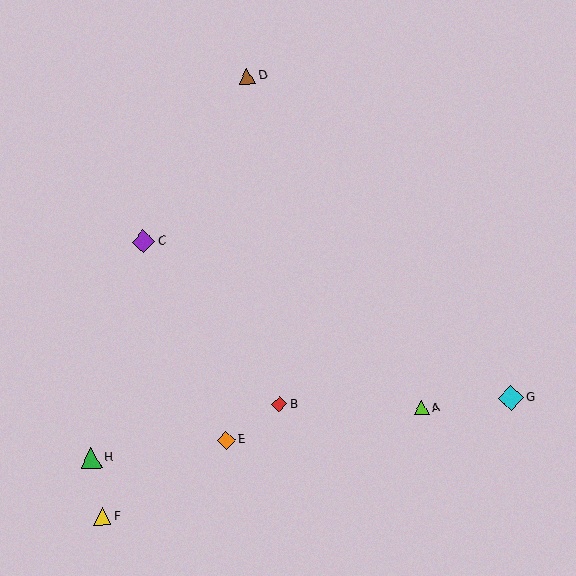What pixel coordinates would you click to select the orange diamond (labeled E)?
Click at (226, 440) to select the orange diamond E.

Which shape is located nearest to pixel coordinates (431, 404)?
The lime triangle (labeled A) at (422, 408) is nearest to that location.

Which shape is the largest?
The cyan diamond (labeled G) is the largest.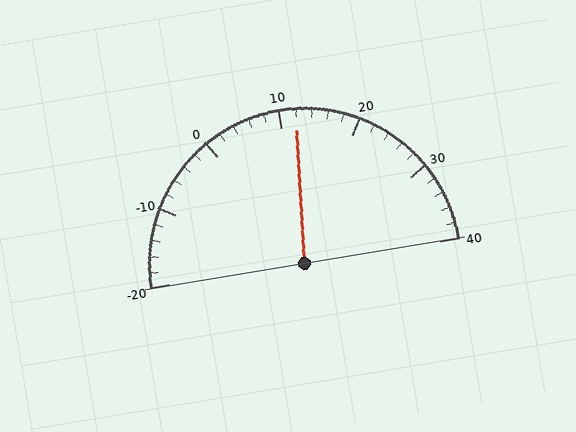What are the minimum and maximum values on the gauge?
The gauge ranges from -20 to 40.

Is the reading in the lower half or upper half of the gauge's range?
The reading is in the upper half of the range (-20 to 40).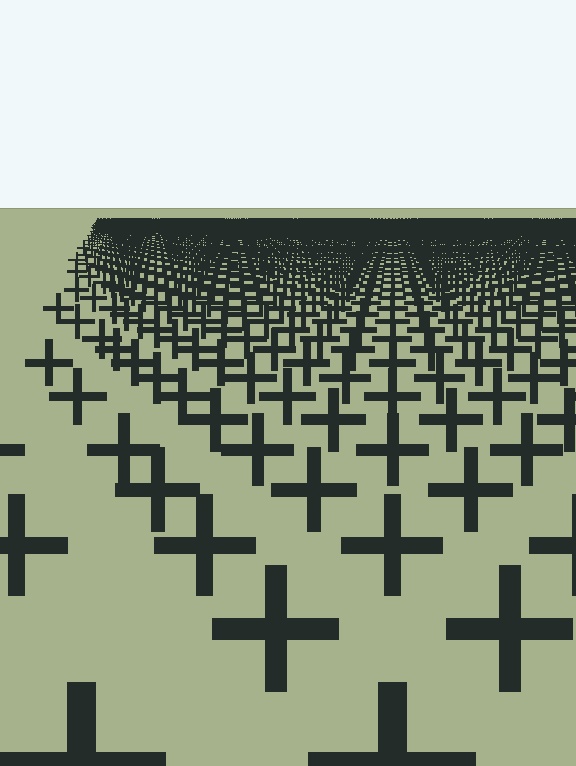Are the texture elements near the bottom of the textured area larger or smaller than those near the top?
Larger. Near the bottom, elements are closer to the viewer and appear at a bigger on-screen size.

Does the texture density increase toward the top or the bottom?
Density increases toward the top.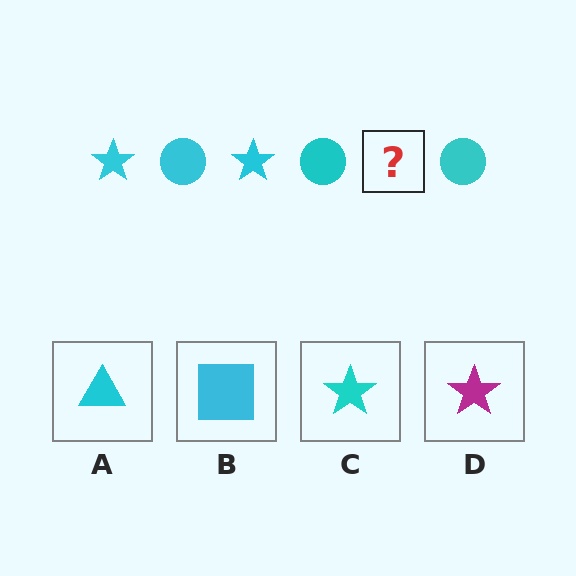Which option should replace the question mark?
Option C.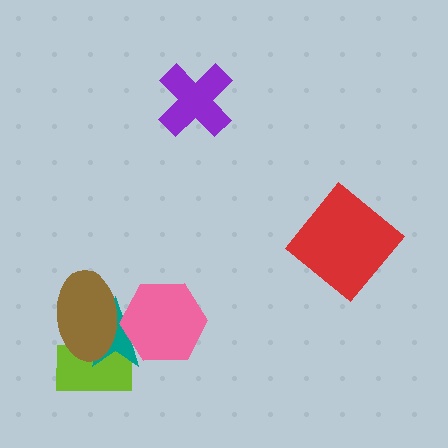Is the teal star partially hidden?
Yes, it is partially covered by another shape.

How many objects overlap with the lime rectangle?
2 objects overlap with the lime rectangle.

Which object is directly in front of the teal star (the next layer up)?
The brown ellipse is directly in front of the teal star.